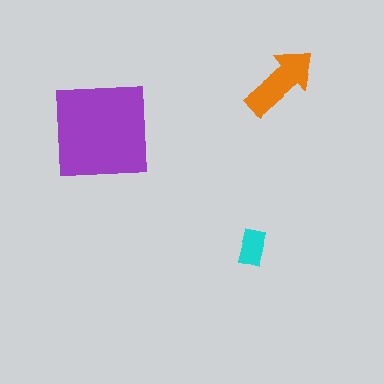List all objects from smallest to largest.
The cyan rectangle, the orange arrow, the purple square.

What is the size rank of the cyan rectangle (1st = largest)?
3rd.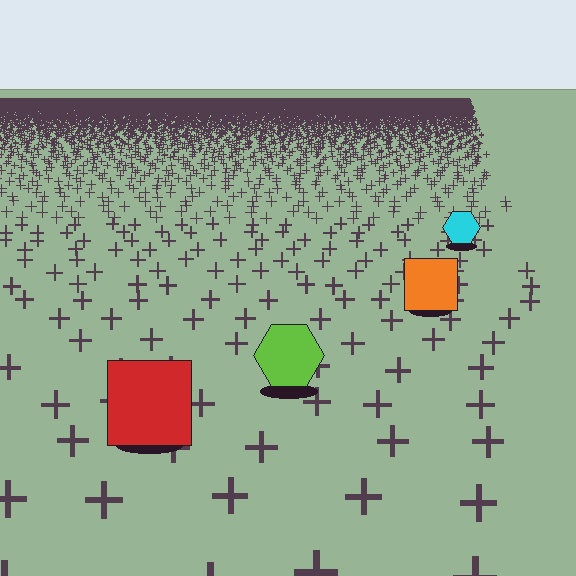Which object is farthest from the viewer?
The cyan hexagon is farthest from the viewer. It appears smaller and the ground texture around it is denser.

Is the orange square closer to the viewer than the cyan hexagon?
Yes. The orange square is closer — you can tell from the texture gradient: the ground texture is coarser near it.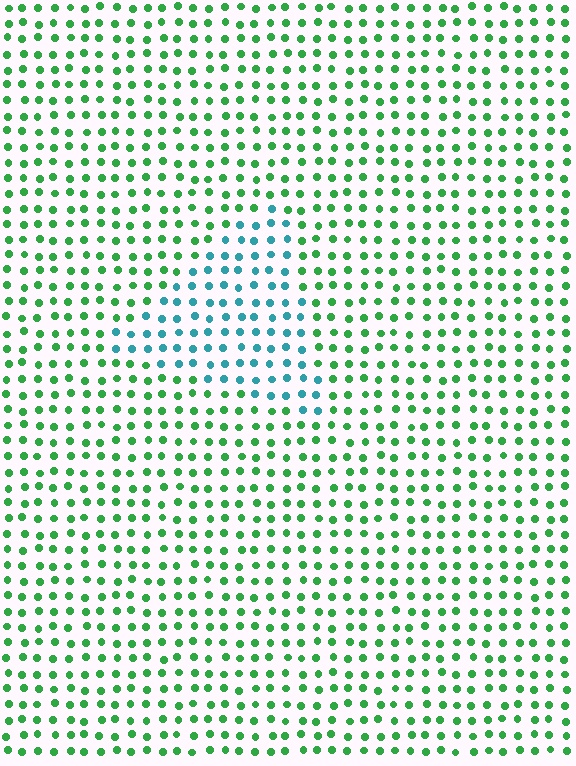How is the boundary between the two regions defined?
The boundary is defined purely by a slight shift in hue (about 54 degrees). Spacing, size, and orientation are identical on both sides.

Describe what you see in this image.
The image is filled with small green elements in a uniform arrangement. A triangle-shaped region is visible where the elements are tinted to a slightly different hue, forming a subtle color boundary.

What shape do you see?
I see a triangle.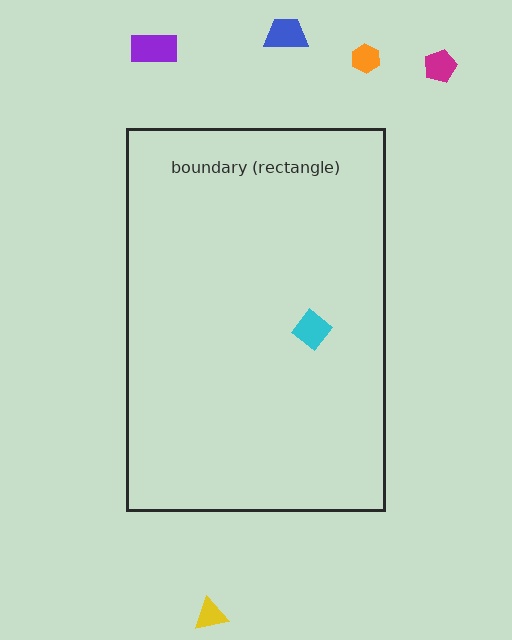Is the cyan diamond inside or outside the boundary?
Inside.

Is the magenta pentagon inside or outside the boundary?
Outside.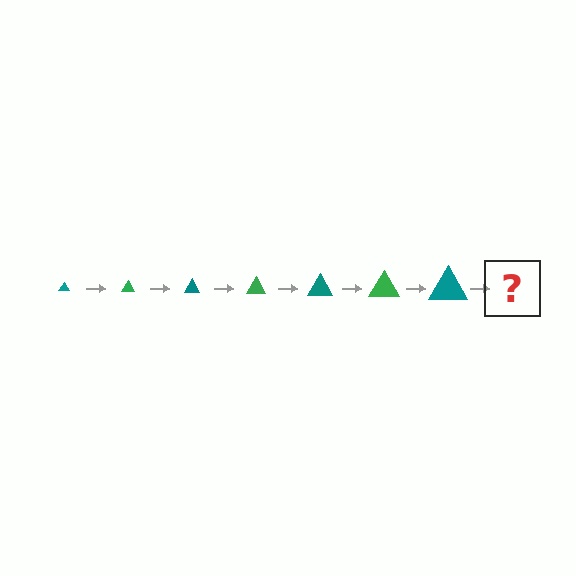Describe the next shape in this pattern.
It should be a green triangle, larger than the previous one.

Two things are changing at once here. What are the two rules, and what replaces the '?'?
The two rules are that the triangle grows larger each step and the color cycles through teal and green. The '?' should be a green triangle, larger than the previous one.